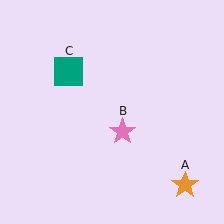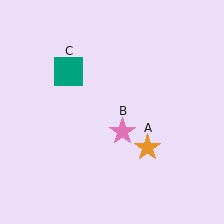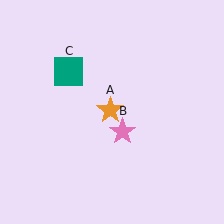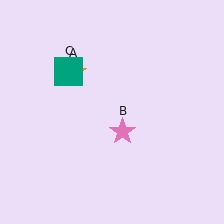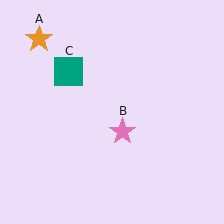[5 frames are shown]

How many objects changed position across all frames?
1 object changed position: orange star (object A).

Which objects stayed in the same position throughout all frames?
Pink star (object B) and teal square (object C) remained stationary.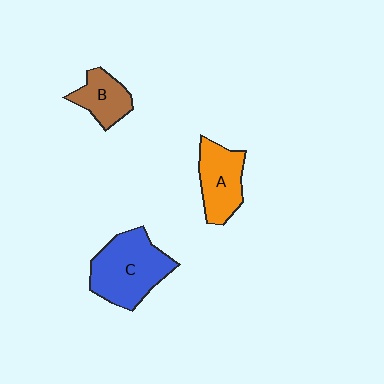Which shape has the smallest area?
Shape B (brown).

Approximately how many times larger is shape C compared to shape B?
Approximately 2.0 times.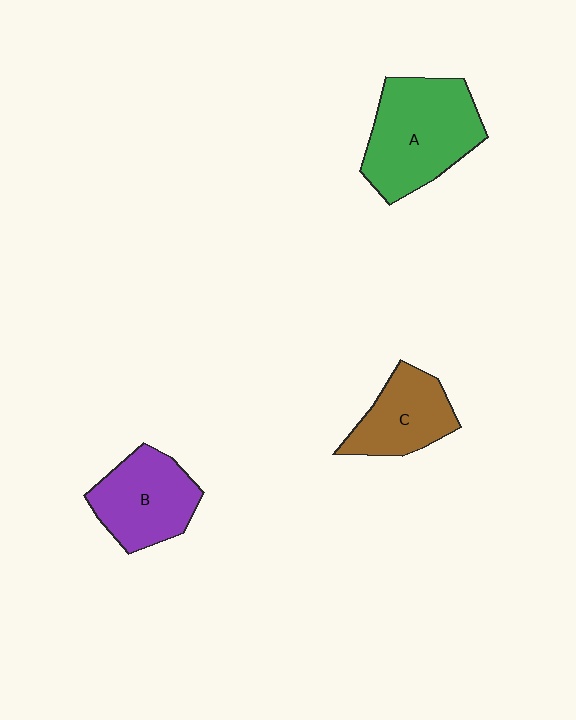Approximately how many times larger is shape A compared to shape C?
Approximately 1.6 times.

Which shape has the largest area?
Shape A (green).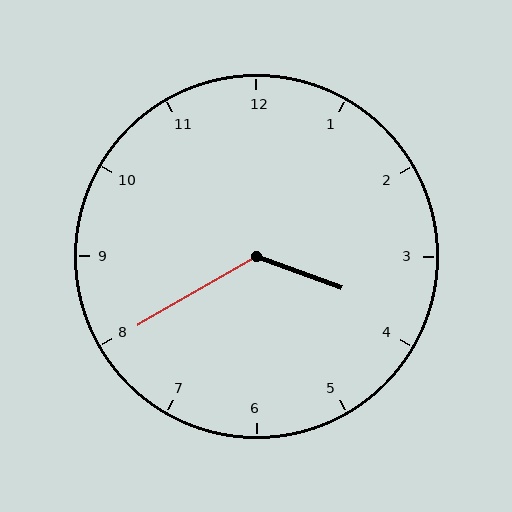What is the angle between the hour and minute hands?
Approximately 130 degrees.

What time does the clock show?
3:40.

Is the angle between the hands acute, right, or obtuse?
It is obtuse.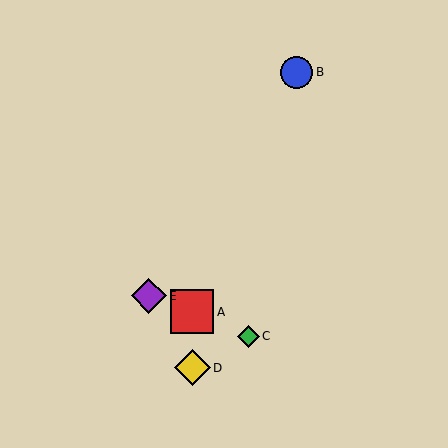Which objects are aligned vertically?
Objects A, D are aligned vertically.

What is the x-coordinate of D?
Object D is at x≈192.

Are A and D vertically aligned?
Yes, both are at x≈192.